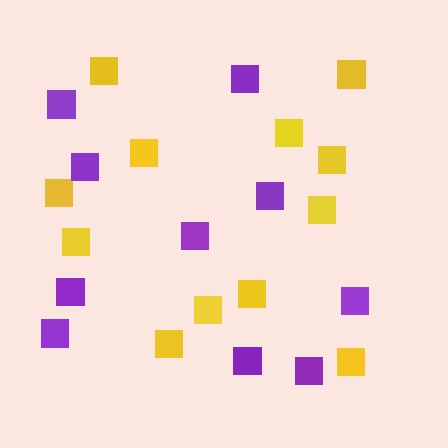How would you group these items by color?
There are 2 groups: one group of yellow squares (12) and one group of purple squares (10).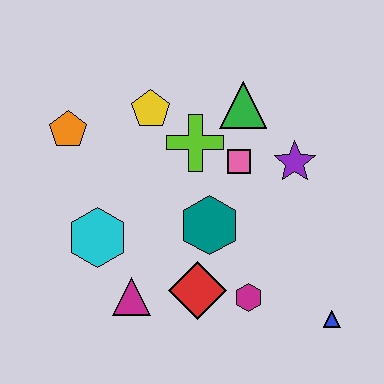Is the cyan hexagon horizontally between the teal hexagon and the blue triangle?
No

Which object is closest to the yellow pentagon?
The lime cross is closest to the yellow pentagon.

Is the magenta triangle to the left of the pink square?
Yes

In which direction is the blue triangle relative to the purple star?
The blue triangle is below the purple star.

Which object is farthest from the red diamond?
The orange pentagon is farthest from the red diamond.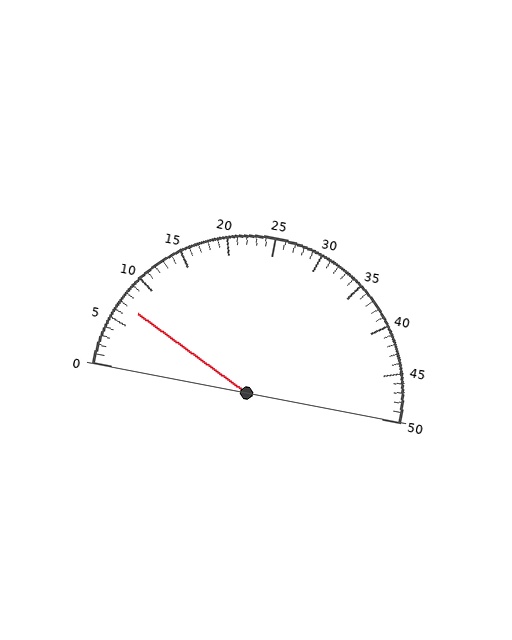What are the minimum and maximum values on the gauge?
The gauge ranges from 0 to 50.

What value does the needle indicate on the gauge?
The needle indicates approximately 7.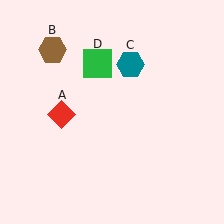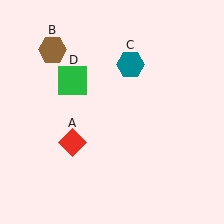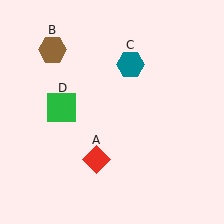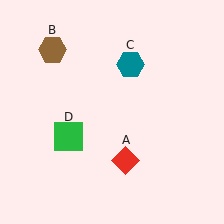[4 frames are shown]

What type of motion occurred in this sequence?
The red diamond (object A), green square (object D) rotated counterclockwise around the center of the scene.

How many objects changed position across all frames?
2 objects changed position: red diamond (object A), green square (object D).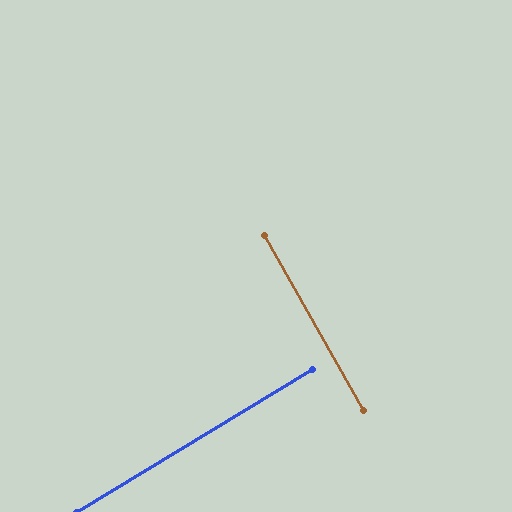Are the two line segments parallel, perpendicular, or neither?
Perpendicular — they meet at approximately 88°.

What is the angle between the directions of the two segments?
Approximately 88 degrees.